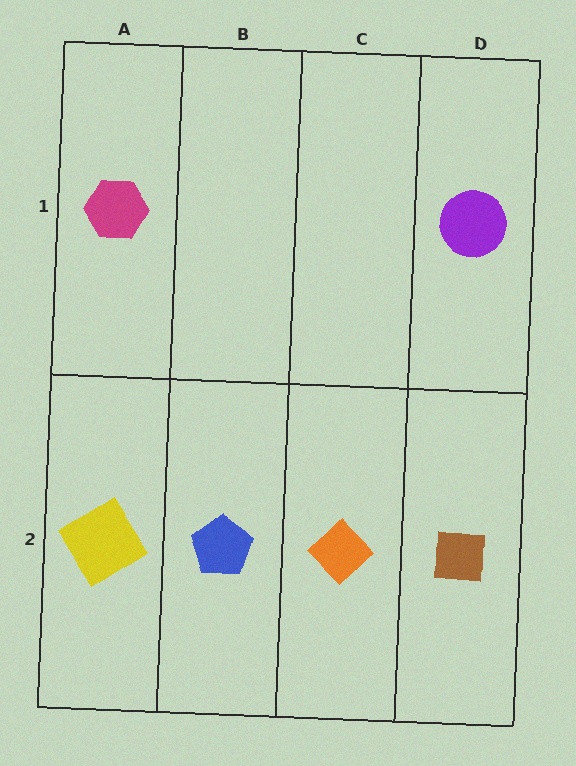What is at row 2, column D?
A brown square.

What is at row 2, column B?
A blue pentagon.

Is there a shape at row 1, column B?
No, that cell is empty.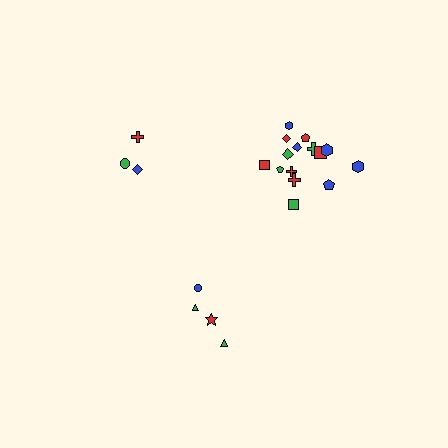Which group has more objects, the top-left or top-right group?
The top-right group.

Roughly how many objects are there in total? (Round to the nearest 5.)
Roughly 20 objects in total.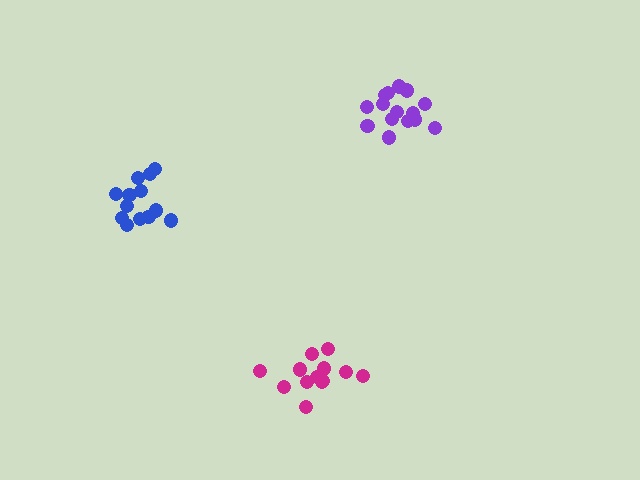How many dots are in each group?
Group 1: 13 dots, Group 2: 13 dots, Group 3: 15 dots (41 total).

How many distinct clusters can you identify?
There are 3 distinct clusters.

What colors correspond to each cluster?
The clusters are colored: magenta, blue, purple.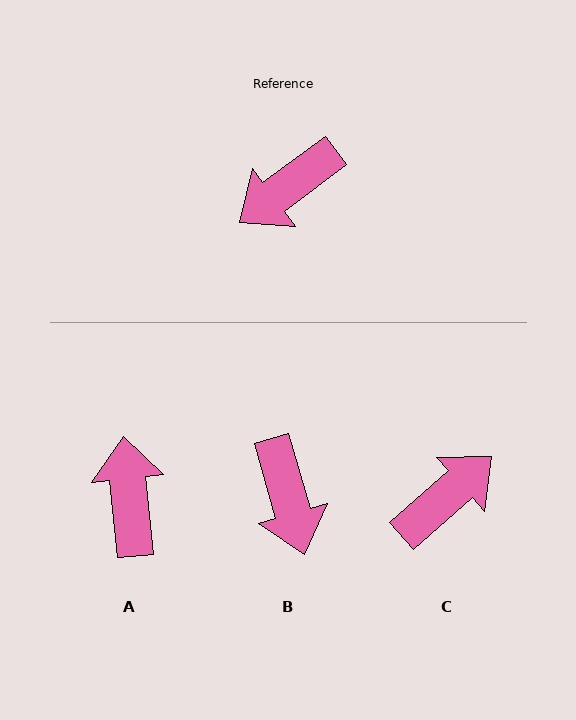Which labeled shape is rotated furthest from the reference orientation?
C, about 175 degrees away.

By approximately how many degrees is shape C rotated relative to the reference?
Approximately 175 degrees clockwise.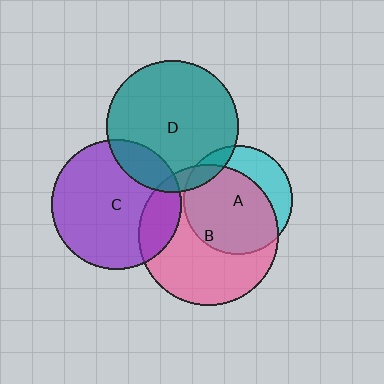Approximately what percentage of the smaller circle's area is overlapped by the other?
Approximately 10%.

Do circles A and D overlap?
Yes.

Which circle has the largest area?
Circle B (pink).